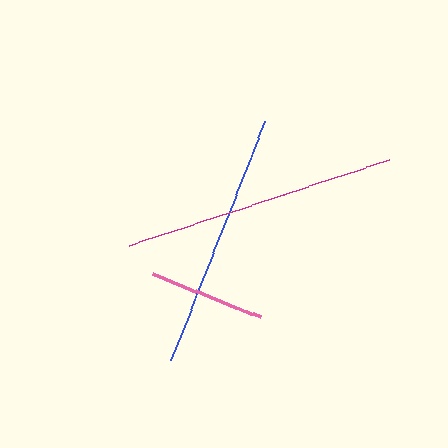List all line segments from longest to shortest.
From longest to shortest: magenta, blue, pink.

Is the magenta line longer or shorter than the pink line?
The magenta line is longer than the pink line.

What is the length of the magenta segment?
The magenta segment is approximately 273 pixels long.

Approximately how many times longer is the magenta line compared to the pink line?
The magenta line is approximately 2.3 times the length of the pink line.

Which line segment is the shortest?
The pink line is the shortest at approximately 116 pixels.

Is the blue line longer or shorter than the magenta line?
The magenta line is longer than the blue line.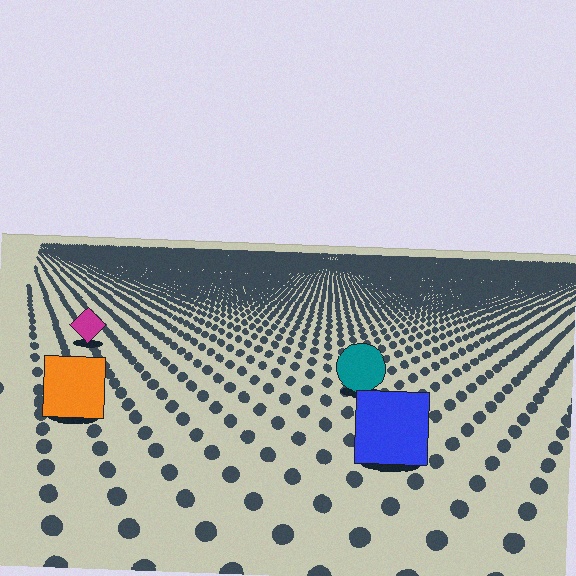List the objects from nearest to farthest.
From nearest to farthest: the blue square, the orange square, the teal circle, the magenta diamond.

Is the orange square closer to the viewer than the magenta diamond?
Yes. The orange square is closer — you can tell from the texture gradient: the ground texture is coarser near it.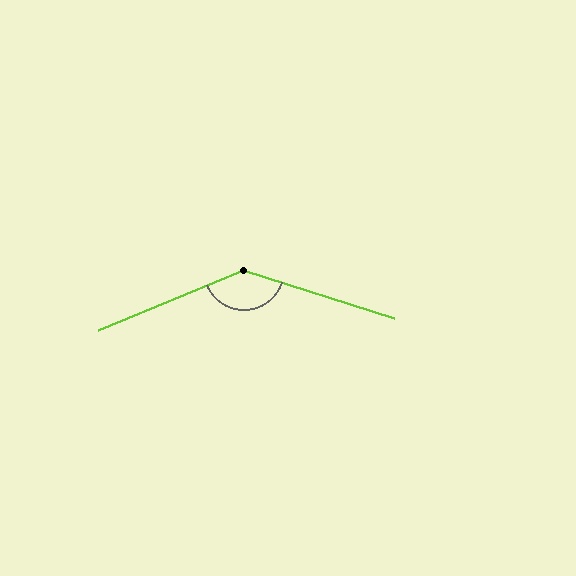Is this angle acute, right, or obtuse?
It is obtuse.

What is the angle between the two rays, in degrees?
Approximately 140 degrees.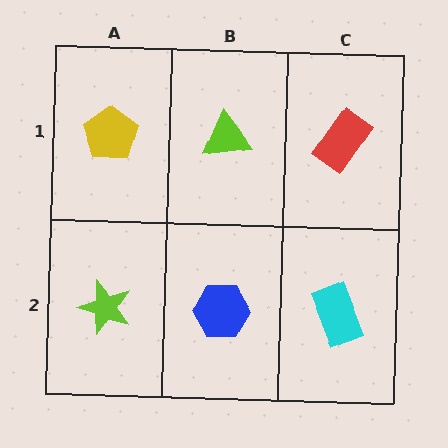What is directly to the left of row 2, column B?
A lime star.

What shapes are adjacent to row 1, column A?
A lime star (row 2, column A), a lime triangle (row 1, column B).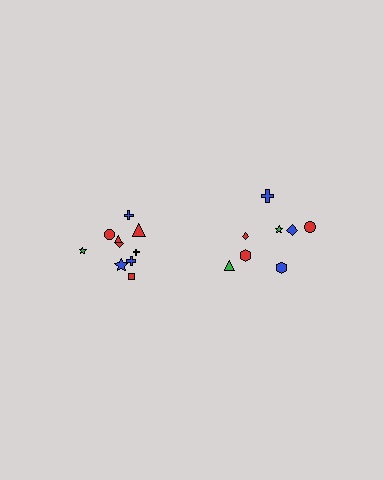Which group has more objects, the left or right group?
The left group.